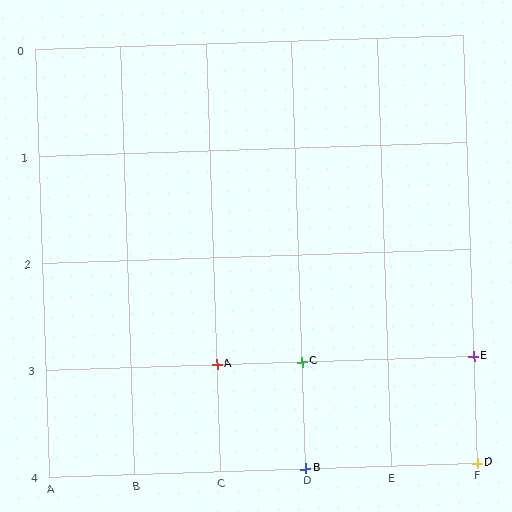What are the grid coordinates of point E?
Point E is at grid coordinates (F, 3).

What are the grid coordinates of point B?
Point B is at grid coordinates (D, 4).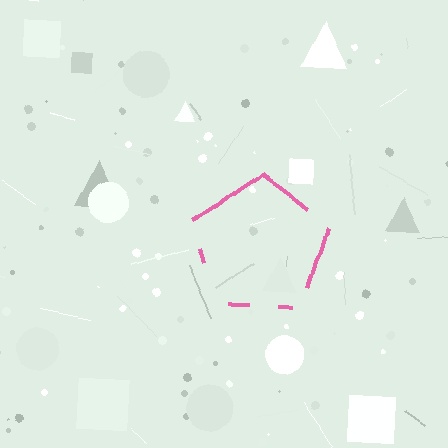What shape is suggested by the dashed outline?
The dashed outline suggests a pentagon.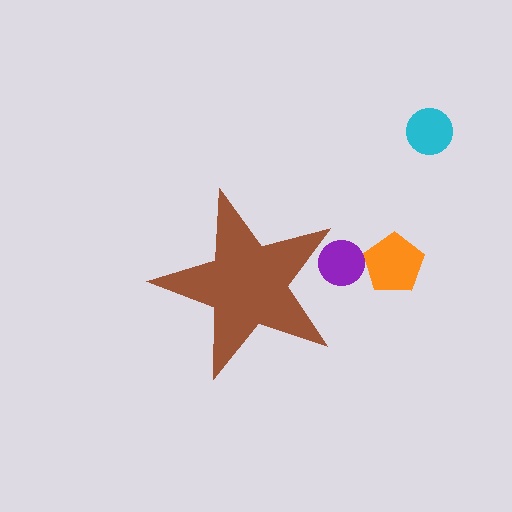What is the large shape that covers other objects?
A brown star.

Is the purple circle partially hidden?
Yes, the purple circle is partially hidden behind the brown star.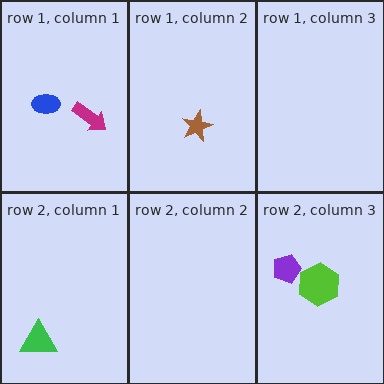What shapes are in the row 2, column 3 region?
The lime hexagon, the purple pentagon.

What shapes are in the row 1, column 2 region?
The brown star.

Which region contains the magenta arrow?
The row 1, column 1 region.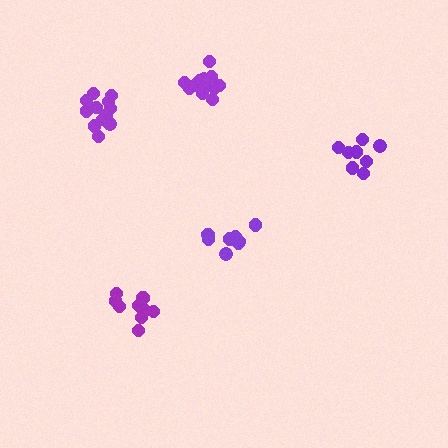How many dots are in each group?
Group 1: 8 dots, Group 2: 11 dots, Group 3: 12 dots, Group 4: 14 dots, Group 5: 8 dots (53 total).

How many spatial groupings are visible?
There are 5 spatial groupings.